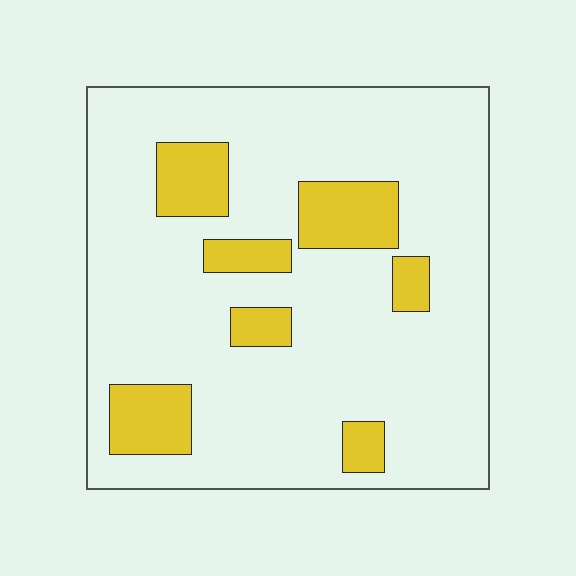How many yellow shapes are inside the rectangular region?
7.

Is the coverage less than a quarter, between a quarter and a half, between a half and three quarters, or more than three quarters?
Less than a quarter.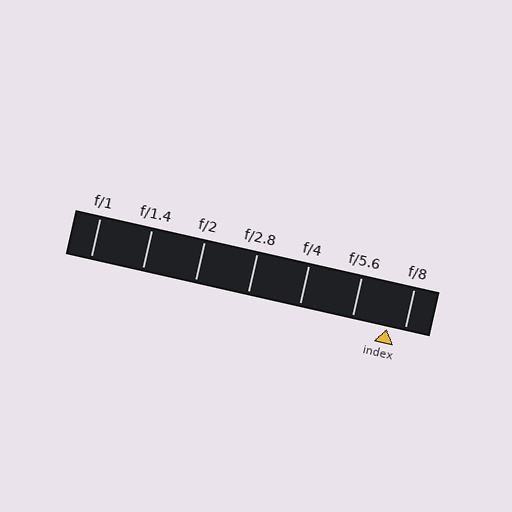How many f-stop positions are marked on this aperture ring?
There are 7 f-stop positions marked.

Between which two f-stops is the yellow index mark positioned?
The index mark is between f/5.6 and f/8.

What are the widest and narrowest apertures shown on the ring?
The widest aperture shown is f/1 and the narrowest is f/8.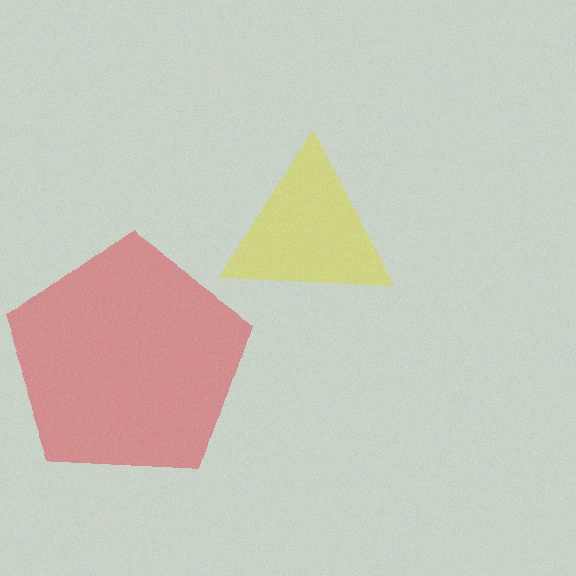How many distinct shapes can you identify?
There are 2 distinct shapes: a red pentagon, a yellow triangle.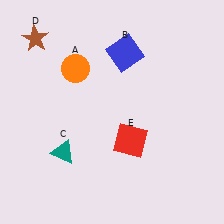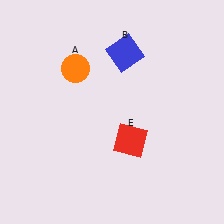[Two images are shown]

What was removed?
The brown star (D), the teal triangle (C) were removed in Image 2.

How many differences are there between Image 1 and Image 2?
There are 2 differences between the two images.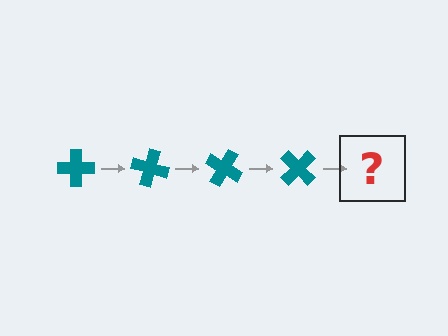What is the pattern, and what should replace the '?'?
The pattern is that the cross rotates 15 degrees each step. The '?' should be a teal cross rotated 60 degrees.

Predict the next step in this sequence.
The next step is a teal cross rotated 60 degrees.